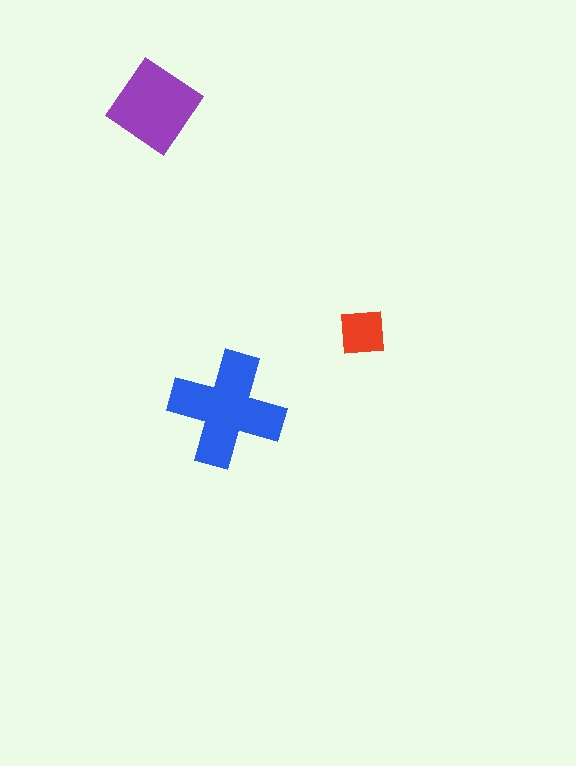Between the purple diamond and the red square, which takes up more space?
The purple diamond.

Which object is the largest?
The blue cross.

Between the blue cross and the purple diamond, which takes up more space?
The blue cross.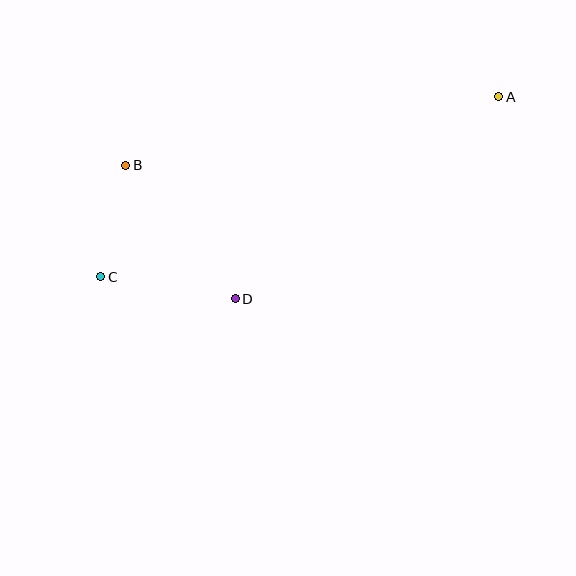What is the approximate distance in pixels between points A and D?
The distance between A and D is approximately 332 pixels.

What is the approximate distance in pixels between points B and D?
The distance between B and D is approximately 173 pixels.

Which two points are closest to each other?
Points B and C are closest to each other.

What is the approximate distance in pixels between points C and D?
The distance between C and D is approximately 136 pixels.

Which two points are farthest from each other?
Points A and C are farthest from each other.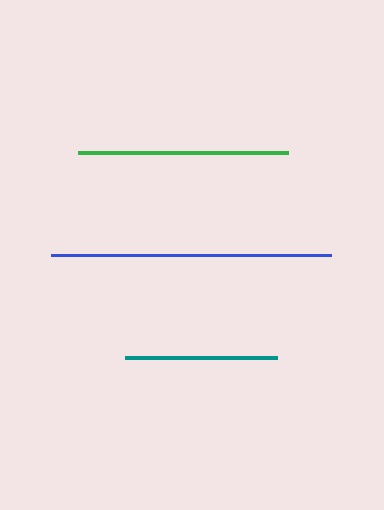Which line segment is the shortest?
The teal line is the shortest at approximately 152 pixels.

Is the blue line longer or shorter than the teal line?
The blue line is longer than the teal line.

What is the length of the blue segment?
The blue segment is approximately 281 pixels long.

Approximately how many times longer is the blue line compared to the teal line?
The blue line is approximately 1.8 times the length of the teal line.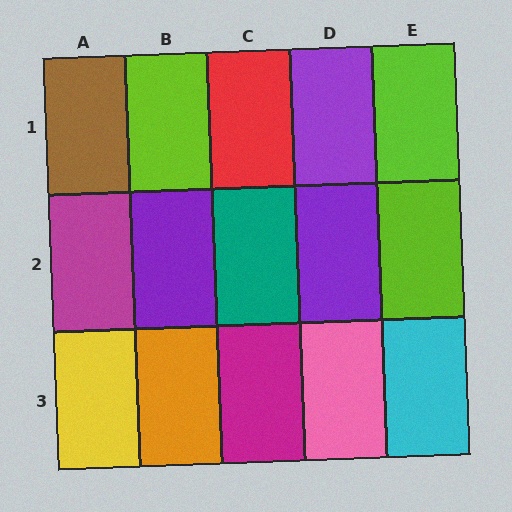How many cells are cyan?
1 cell is cyan.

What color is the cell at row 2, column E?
Lime.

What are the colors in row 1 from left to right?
Brown, lime, red, purple, lime.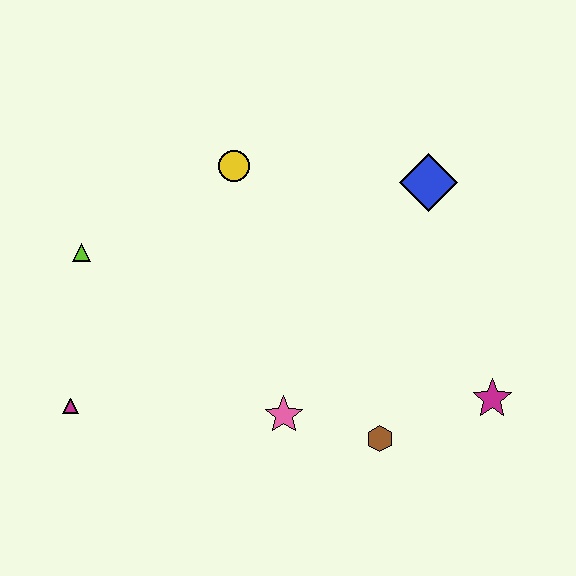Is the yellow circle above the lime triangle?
Yes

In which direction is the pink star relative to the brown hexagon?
The pink star is to the left of the brown hexagon.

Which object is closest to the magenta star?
The brown hexagon is closest to the magenta star.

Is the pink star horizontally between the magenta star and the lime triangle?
Yes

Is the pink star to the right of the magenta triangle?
Yes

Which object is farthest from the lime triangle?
The magenta star is farthest from the lime triangle.